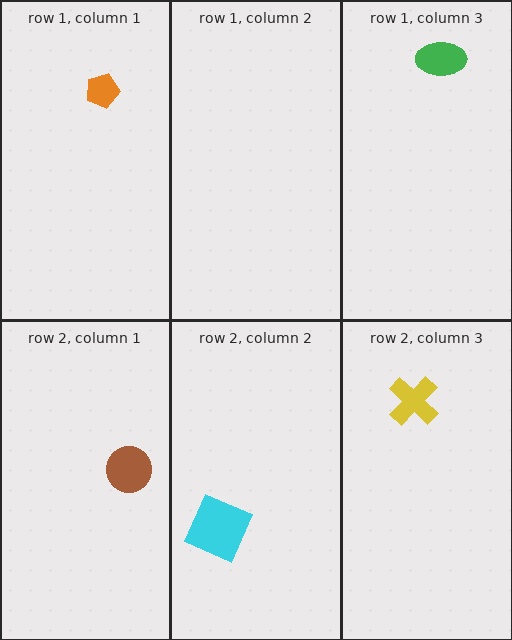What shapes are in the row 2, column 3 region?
The yellow cross.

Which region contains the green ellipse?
The row 1, column 3 region.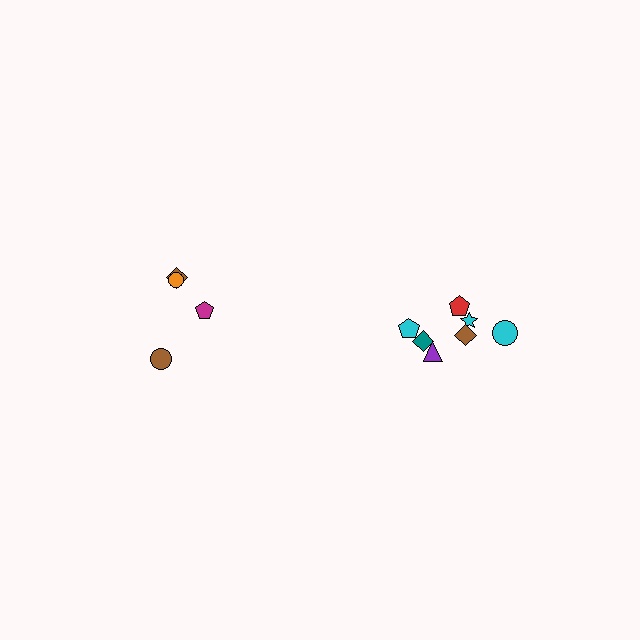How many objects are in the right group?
There are 7 objects.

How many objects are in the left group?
There are 4 objects.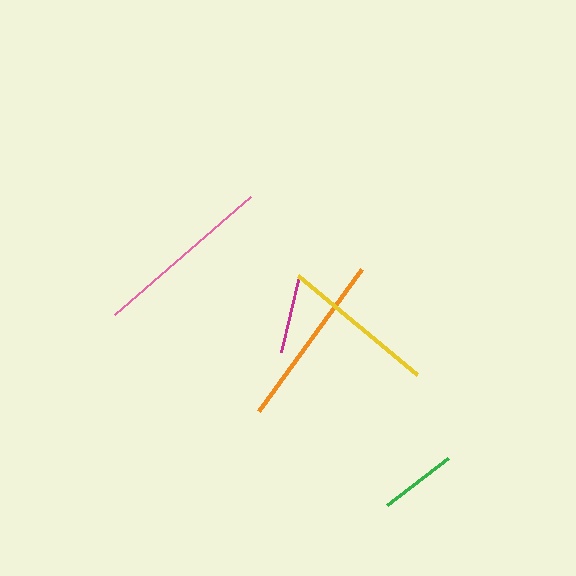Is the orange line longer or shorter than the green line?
The orange line is longer than the green line.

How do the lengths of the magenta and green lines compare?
The magenta and green lines are approximately the same length.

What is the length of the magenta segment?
The magenta segment is approximately 79 pixels long.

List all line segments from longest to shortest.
From longest to shortest: pink, orange, yellow, magenta, green.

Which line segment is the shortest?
The green line is the shortest at approximately 77 pixels.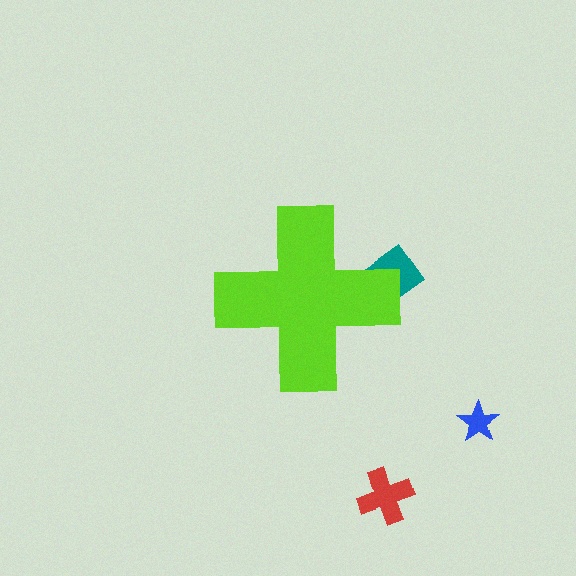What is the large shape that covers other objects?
A lime cross.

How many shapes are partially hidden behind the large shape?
1 shape is partially hidden.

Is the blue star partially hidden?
No, the blue star is fully visible.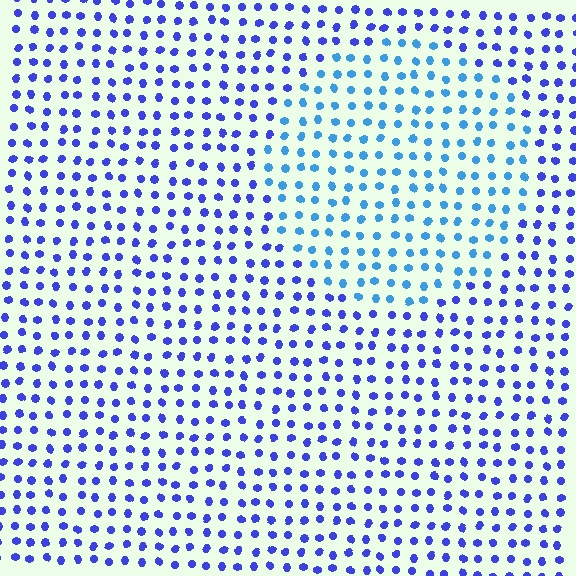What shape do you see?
I see a circle.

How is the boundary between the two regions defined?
The boundary is defined purely by a slight shift in hue (about 33 degrees). Spacing, size, and orientation are identical on both sides.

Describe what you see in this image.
The image is filled with small blue elements in a uniform arrangement. A circle-shaped region is visible where the elements are tinted to a slightly different hue, forming a subtle color boundary.